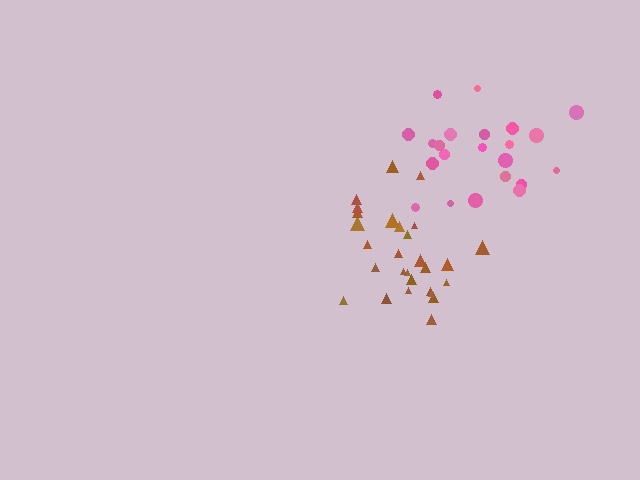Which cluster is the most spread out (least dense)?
Pink.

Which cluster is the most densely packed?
Brown.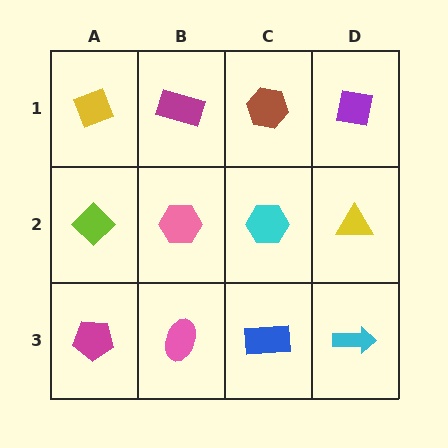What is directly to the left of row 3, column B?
A magenta pentagon.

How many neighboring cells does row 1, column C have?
3.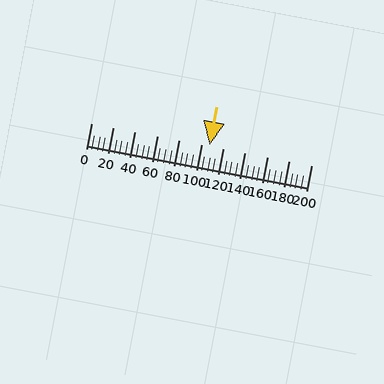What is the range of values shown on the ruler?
The ruler shows values from 0 to 200.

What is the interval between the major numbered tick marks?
The major tick marks are spaced 20 units apart.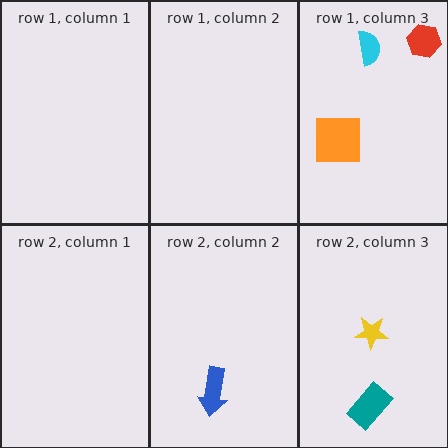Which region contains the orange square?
The row 1, column 3 region.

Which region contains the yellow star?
The row 2, column 3 region.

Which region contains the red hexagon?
The row 1, column 3 region.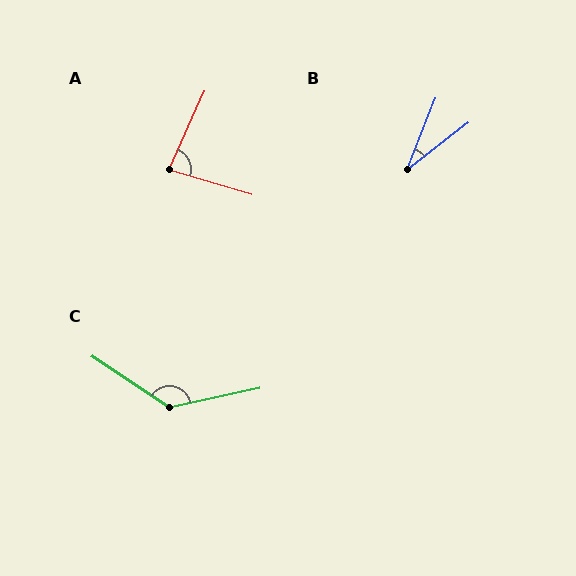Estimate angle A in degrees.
Approximately 82 degrees.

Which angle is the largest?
C, at approximately 134 degrees.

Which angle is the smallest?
B, at approximately 30 degrees.